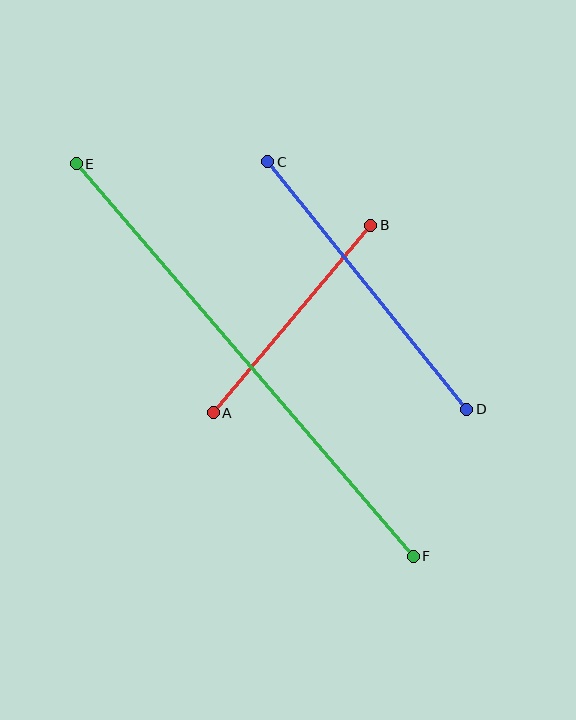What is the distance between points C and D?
The distance is approximately 317 pixels.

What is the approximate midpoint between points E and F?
The midpoint is at approximately (245, 360) pixels.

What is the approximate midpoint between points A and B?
The midpoint is at approximately (292, 319) pixels.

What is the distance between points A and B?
The distance is approximately 245 pixels.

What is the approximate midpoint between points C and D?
The midpoint is at approximately (367, 286) pixels.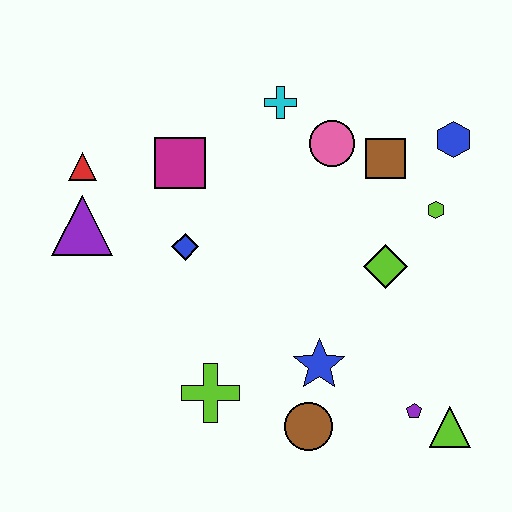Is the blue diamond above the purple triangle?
No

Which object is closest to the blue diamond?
The magenta square is closest to the blue diamond.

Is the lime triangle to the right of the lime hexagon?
Yes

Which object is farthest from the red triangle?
The lime triangle is farthest from the red triangle.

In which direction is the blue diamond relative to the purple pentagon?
The blue diamond is to the left of the purple pentagon.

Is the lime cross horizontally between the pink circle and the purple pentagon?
No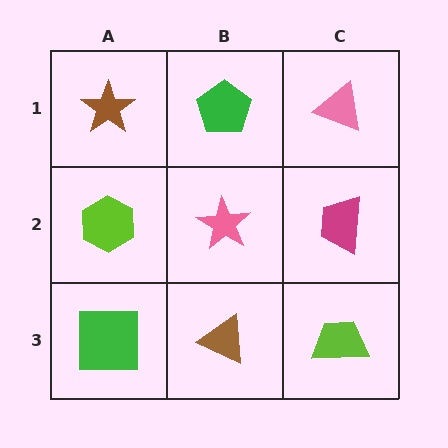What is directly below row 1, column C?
A magenta trapezoid.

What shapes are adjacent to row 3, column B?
A pink star (row 2, column B), a green square (row 3, column A), a lime trapezoid (row 3, column C).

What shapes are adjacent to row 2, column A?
A brown star (row 1, column A), a green square (row 3, column A), a pink star (row 2, column B).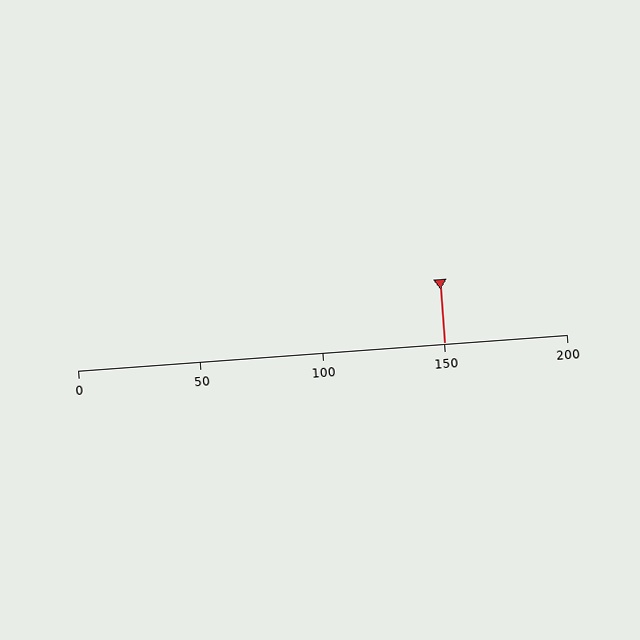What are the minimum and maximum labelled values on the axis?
The axis runs from 0 to 200.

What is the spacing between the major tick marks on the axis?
The major ticks are spaced 50 apart.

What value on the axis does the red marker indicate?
The marker indicates approximately 150.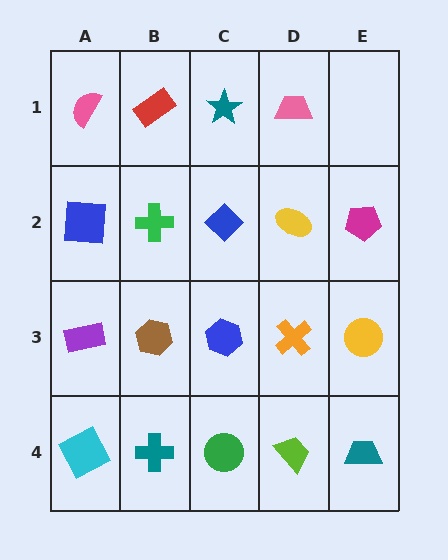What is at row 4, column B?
A teal cross.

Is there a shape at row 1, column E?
No, that cell is empty.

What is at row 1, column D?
A pink trapezoid.